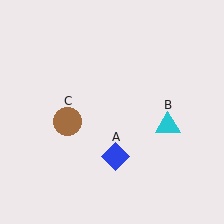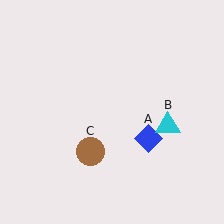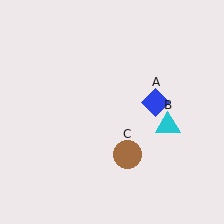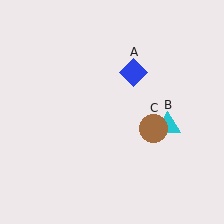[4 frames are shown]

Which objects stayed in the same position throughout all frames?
Cyan triangle (object B) remained stationary.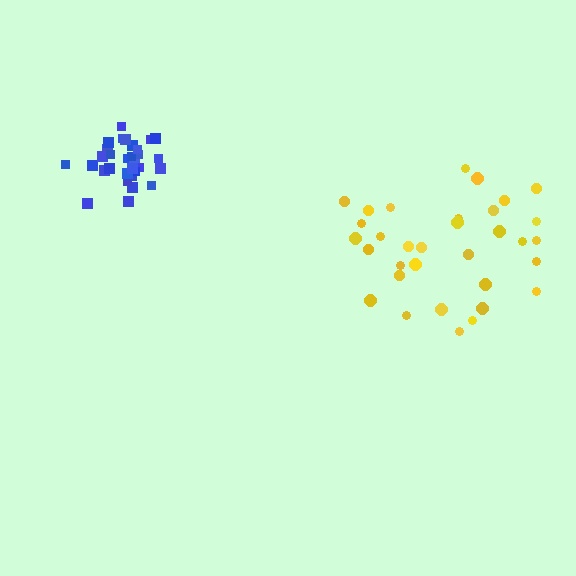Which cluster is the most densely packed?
Blue.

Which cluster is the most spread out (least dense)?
Yellow.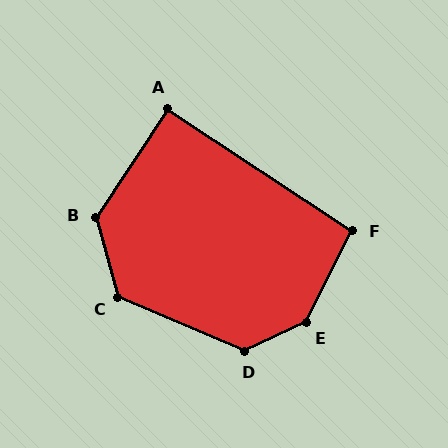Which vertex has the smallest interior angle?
A, at approximately 90 degrees.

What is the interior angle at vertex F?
Approximately 97 degrees (obtuse).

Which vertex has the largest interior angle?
E, at approximately 141 degrees.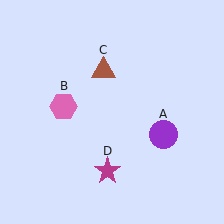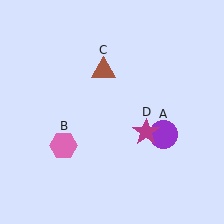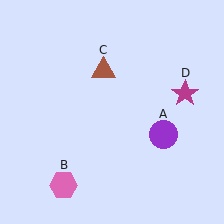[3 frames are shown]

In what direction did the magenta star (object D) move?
The magenta star (object D) moved up and to the right.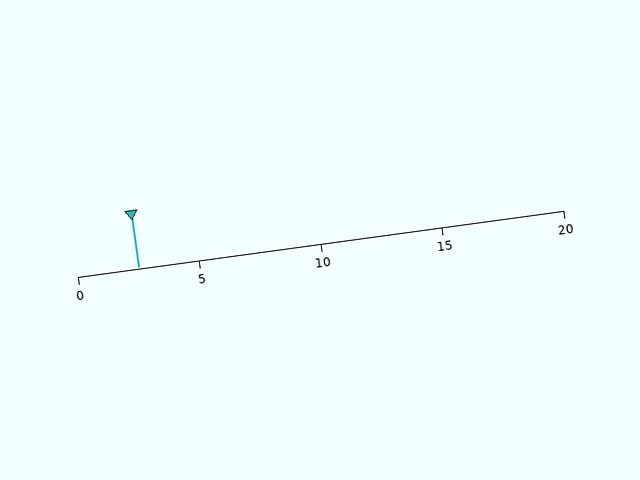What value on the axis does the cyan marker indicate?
The marker indicates approximately 2.5.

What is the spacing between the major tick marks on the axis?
The major ticks are spaced 5 apart.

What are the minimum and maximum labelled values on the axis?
The axis runs from 0 to 20.